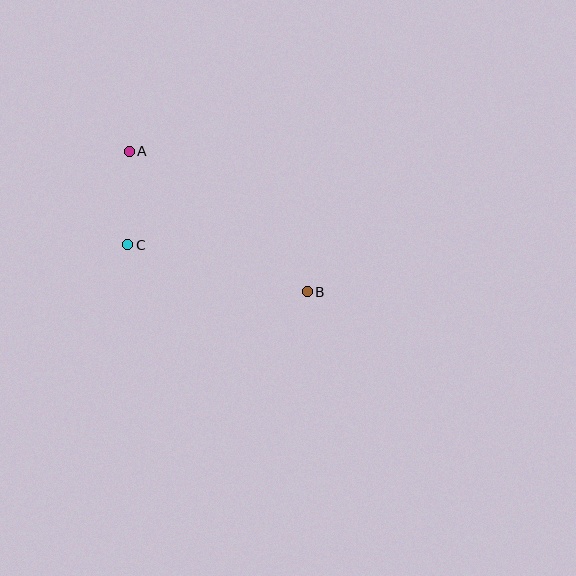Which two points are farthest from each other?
Points A and B are farthest from each other.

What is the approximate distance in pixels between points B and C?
The distance between B and C is approximately 186 pixels.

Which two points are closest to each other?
Points A and C are closest to each other.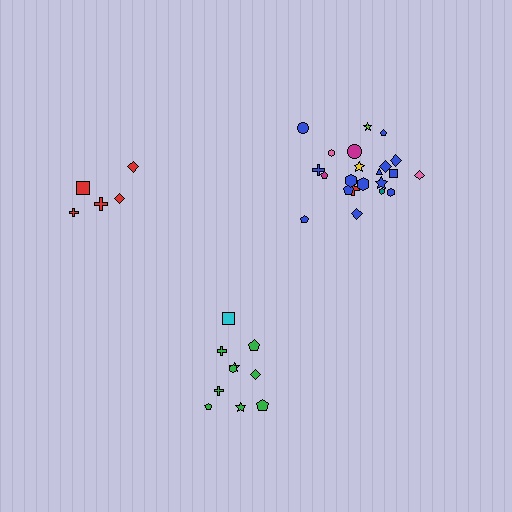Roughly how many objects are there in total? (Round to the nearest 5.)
Roughly 35 objects in total.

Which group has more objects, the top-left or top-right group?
The top-right group.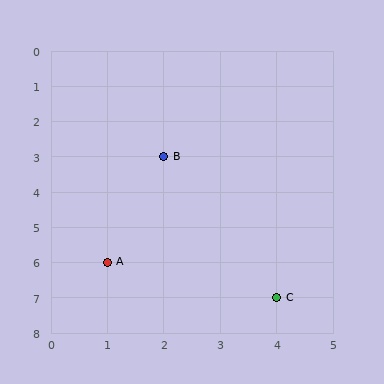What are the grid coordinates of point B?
Point B is at grid coordinates (2, 3).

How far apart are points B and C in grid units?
Points B and C are 2 columns and 4 rows apart (about 4.5 grid units diagonally).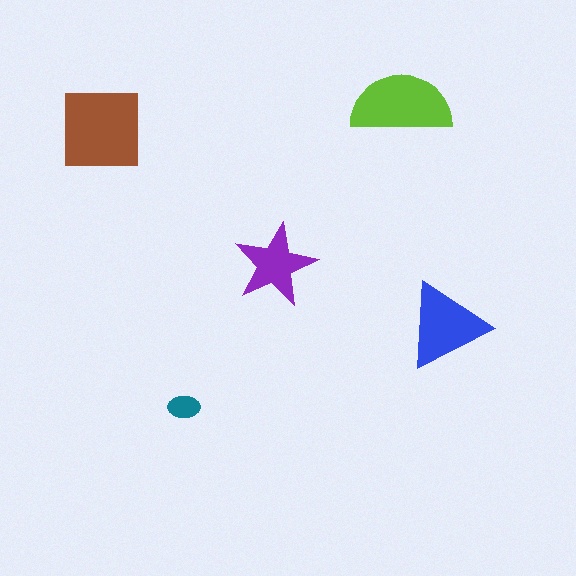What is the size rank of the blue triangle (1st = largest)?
3rd.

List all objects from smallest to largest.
The teal ellipse, the purple star, the blue triangle, the lime semicircle, the brown square.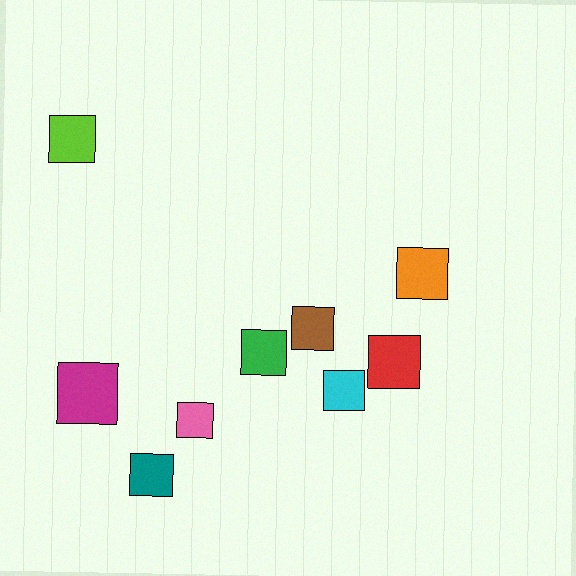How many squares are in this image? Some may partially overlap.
There are 9 squares.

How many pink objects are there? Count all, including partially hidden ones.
There is 1 pink object.